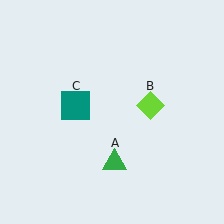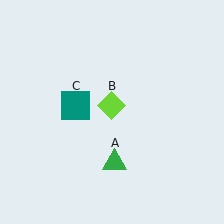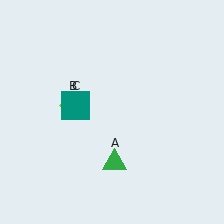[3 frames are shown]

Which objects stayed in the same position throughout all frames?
Green triangle (object A) and teal square (object C) remained stationary.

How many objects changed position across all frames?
1 object changed position: lime diamond (object B).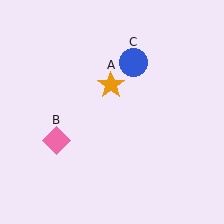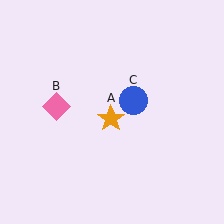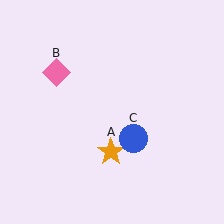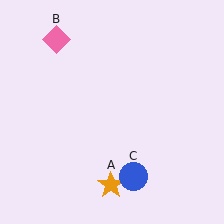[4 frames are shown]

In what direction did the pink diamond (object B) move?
The pink diamond (object B) moved up.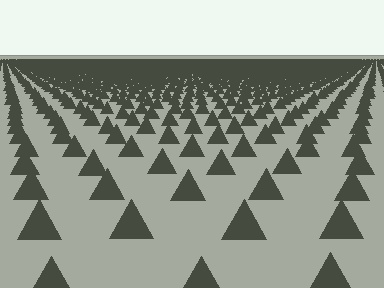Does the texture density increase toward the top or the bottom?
Density increases toward the top.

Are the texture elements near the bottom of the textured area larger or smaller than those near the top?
Larger. Near the bottom, elements are closer to the viewer and appear at a bigger on-screen size.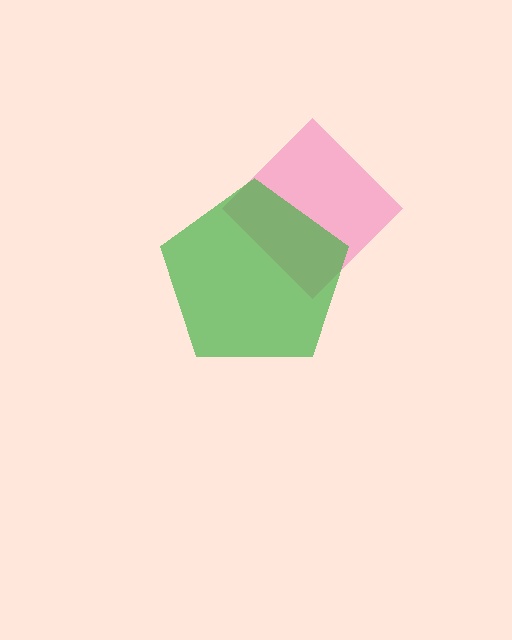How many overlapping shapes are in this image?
There are 2 overlapping shapes in the image.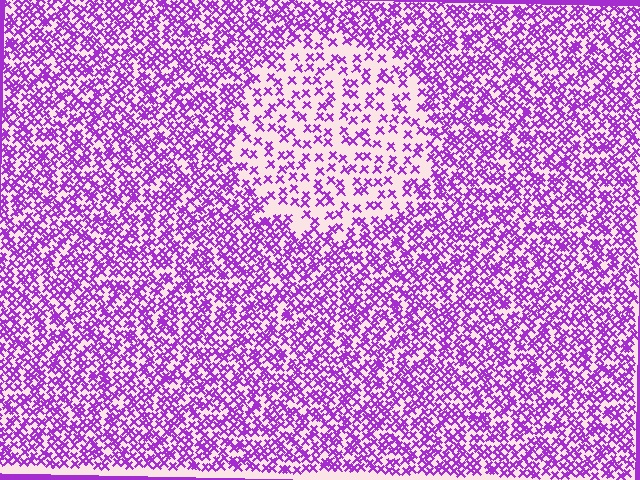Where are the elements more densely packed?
The elements are more densely packed outside the circle boundary.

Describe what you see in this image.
The image contains small purple elements arranged at two different densities. A circle-shaped region is visible where the elements are less densely packed than the surrounding area.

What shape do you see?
I see a circle.